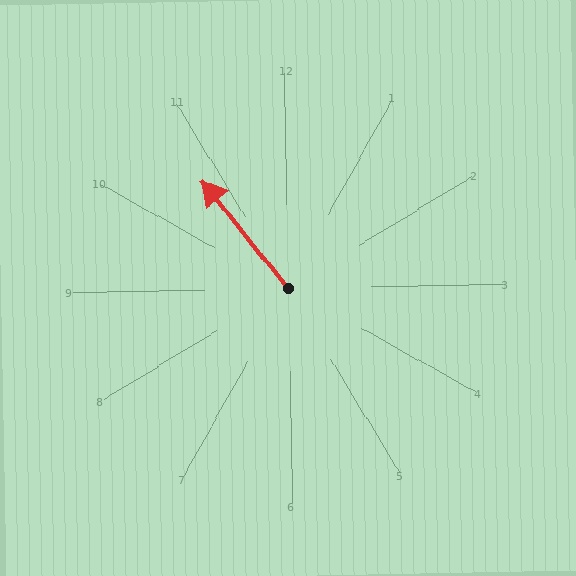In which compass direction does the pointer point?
Northwest.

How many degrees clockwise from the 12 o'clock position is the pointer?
Approximately 322 degrees.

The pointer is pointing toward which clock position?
Roughly 11 o'clock.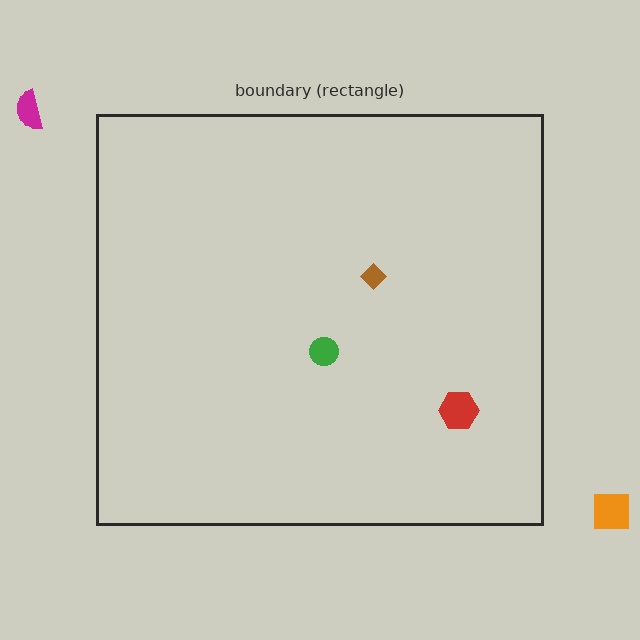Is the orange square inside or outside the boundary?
Outside.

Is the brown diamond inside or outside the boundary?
Inside.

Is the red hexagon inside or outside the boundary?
Inside.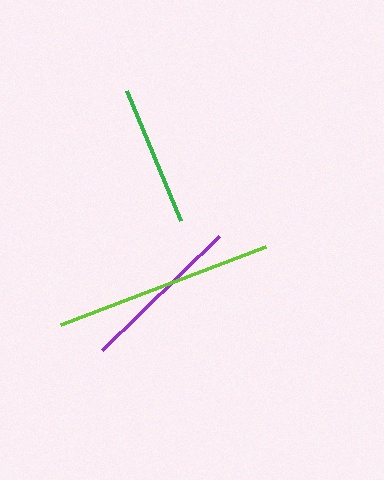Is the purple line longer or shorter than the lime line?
The lime line is longer than the purple line.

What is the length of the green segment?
The green segment is approximately 140 pixels long.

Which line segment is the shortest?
The green line is the shortest at approximately 140 pixels.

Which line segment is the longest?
The lime line is the longest at approximately 219 pixels.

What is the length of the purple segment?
The purple segment is approximately 164 pixels long.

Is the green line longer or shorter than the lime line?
The lime line is longer than the green line.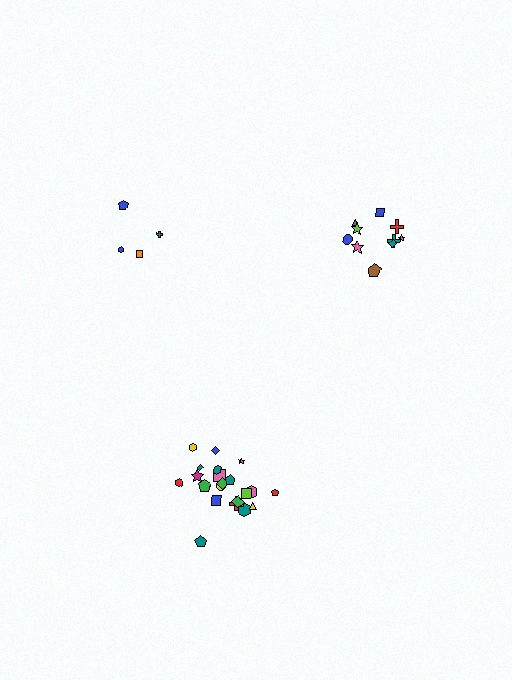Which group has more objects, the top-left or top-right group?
The top-right group.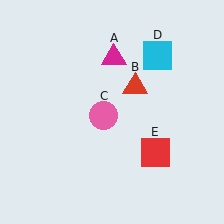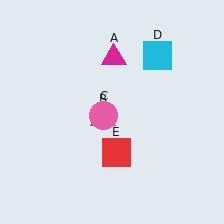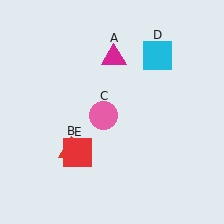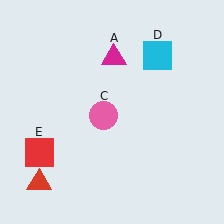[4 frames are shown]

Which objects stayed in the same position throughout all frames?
Magenta triangle (object A) and pink circle (object C) and cyan square (object D) remained stationary.